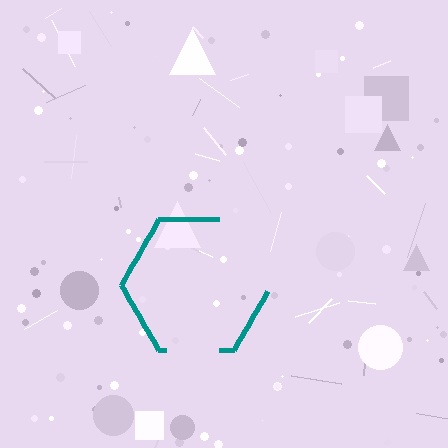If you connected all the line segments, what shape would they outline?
They would outline a hexagon.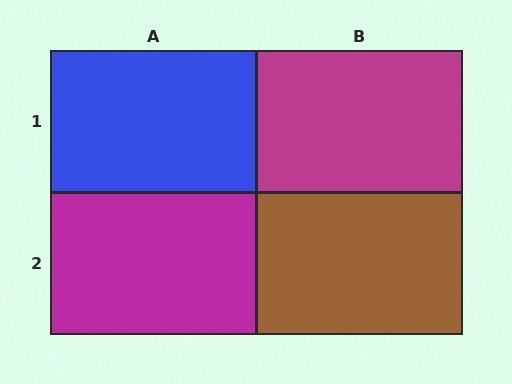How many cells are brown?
1 cell is brown.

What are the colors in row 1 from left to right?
Blue, magenta.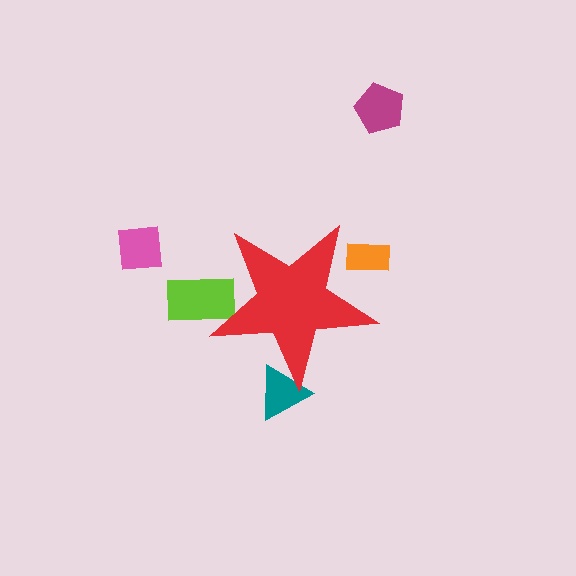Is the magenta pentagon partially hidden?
No, the magenta pentagon is fully visible.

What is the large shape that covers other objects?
A red star.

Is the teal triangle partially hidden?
Yes, the teal triangle is partially hidden behind the red star.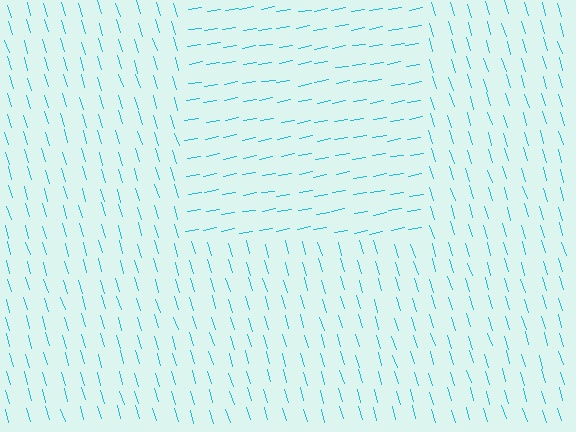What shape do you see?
I see a rectangle.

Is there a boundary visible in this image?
Yes, there is a texture boundary formed by a change in line orientation.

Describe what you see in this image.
The image is filled with small cyan line segments. A rectangle region in the image has lines oriented differently from the surrounding lines, creating a visible texture boundary.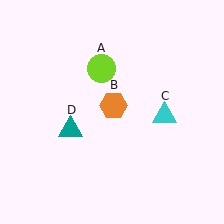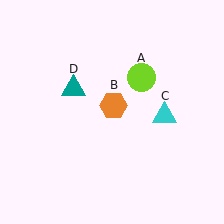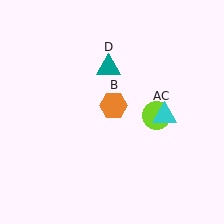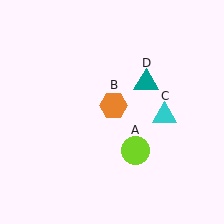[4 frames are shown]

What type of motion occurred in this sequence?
The lime circle (object A), teal triangle (object D) rotated clockwise around the center of the scene.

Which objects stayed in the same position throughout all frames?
Orange hexagon (object B) and cyan triangle (object C) remained stationary.